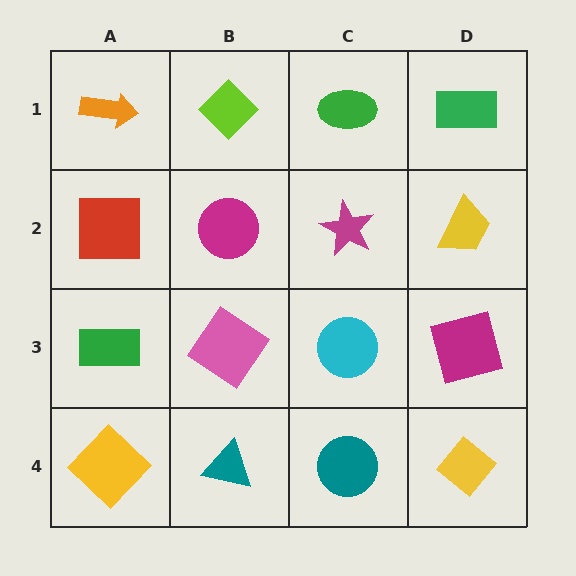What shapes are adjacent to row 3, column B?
A magenta circle (row 2, column B), a teal triangle (row 4, column B), a green rectangle (row 3, column A), a cyan circle (row 3, column C).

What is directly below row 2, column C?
A cyan circle.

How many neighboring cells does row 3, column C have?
4.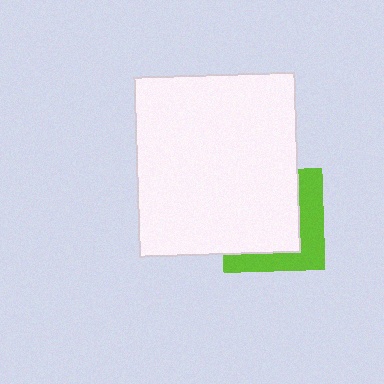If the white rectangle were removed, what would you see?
You would see the complete lime square.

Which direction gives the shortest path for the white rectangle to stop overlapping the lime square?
Moving toward the upper-left gives the shortest separation.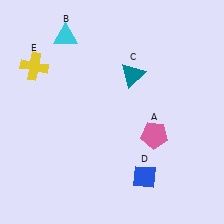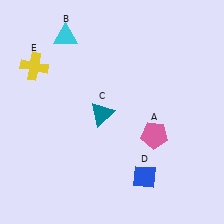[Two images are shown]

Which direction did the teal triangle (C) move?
The teal triangle (C) moved down.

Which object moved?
The teal triangle (C) moved down.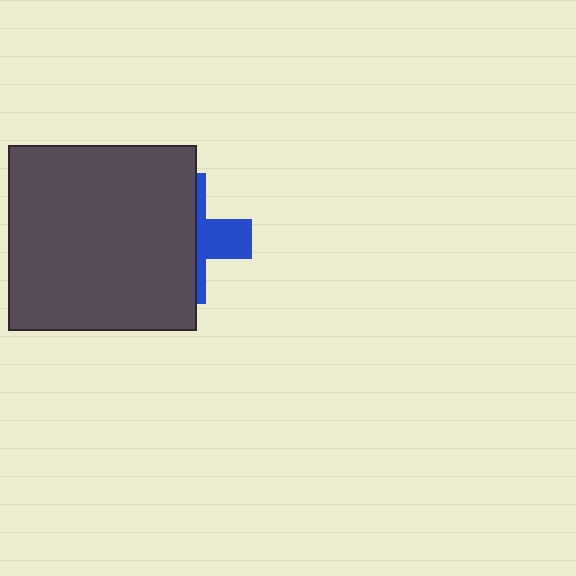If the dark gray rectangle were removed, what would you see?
You would see the complete blue cross.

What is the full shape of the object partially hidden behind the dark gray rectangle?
The partially hidden object is a blue cross.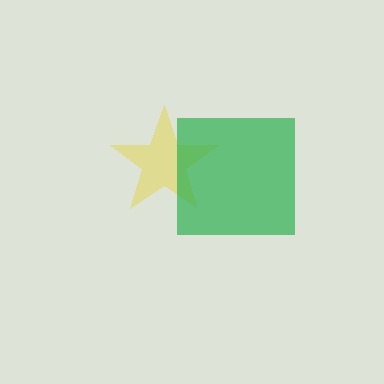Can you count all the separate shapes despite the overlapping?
Yes, there are 2 separate shapes.